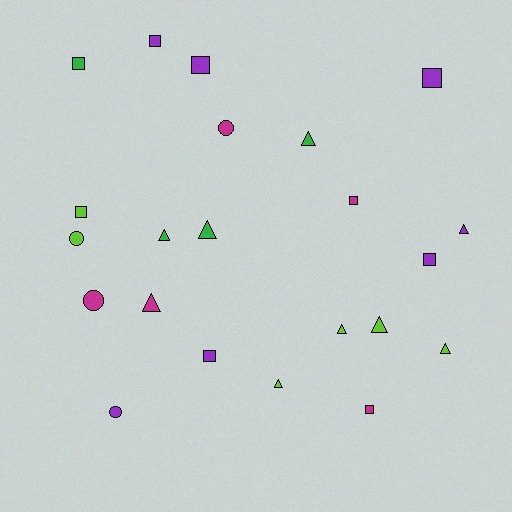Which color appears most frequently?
Purple, with 7 objects.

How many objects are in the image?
There are 22 objects.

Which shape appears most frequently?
Square, with 9 objects.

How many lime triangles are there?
There are 4 lime triangles.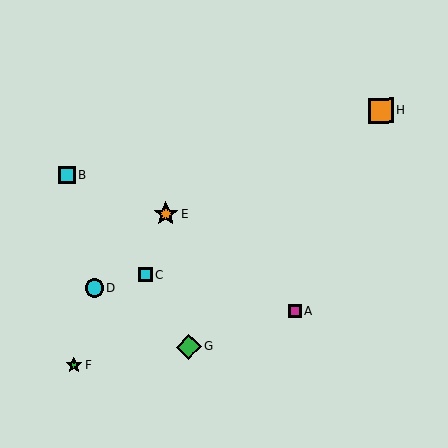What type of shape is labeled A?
Shape A is a magenta square.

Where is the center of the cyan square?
The center of the cyan square is at (145, 275).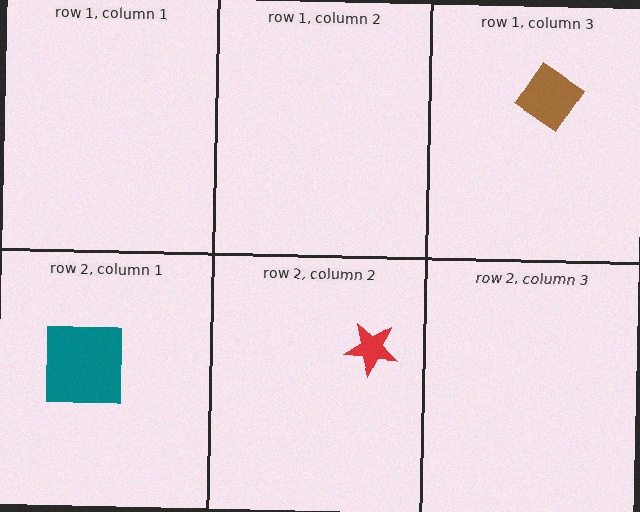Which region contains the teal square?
The row 2, column 1 region.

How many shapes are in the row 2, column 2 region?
1.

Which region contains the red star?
The row 2, column 2 region.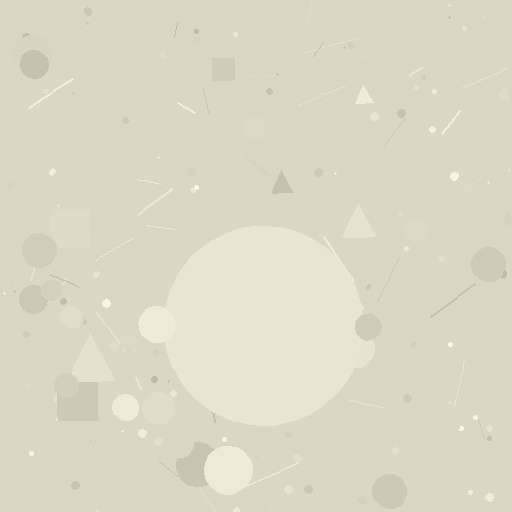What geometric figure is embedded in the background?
A circle is embedded in the background.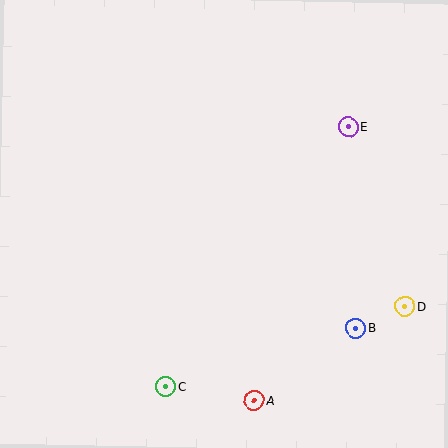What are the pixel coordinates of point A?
Point A is at (254, 401).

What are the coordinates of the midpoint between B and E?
The midpoint between B and E is at (352, 227).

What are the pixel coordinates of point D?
Point D is at (405, 307).